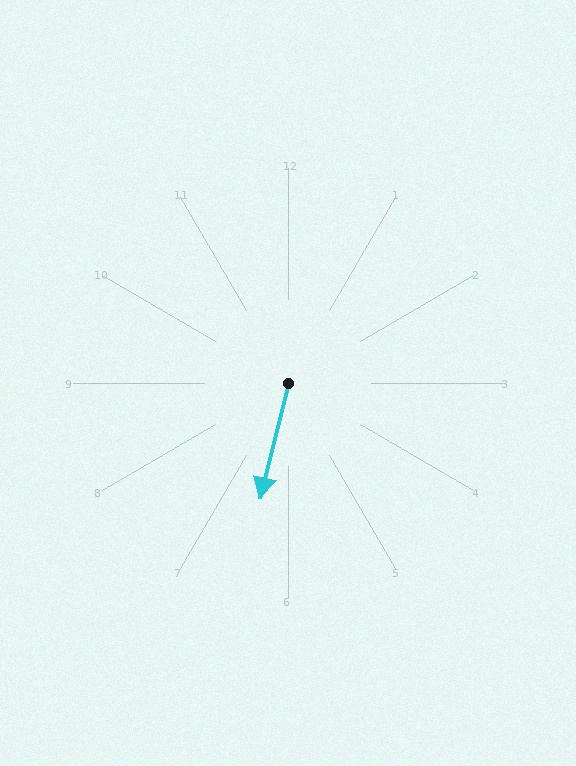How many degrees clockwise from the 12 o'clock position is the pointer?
Approximately 194 degrees.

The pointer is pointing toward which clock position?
Roughly 6 o'clock.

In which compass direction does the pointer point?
South.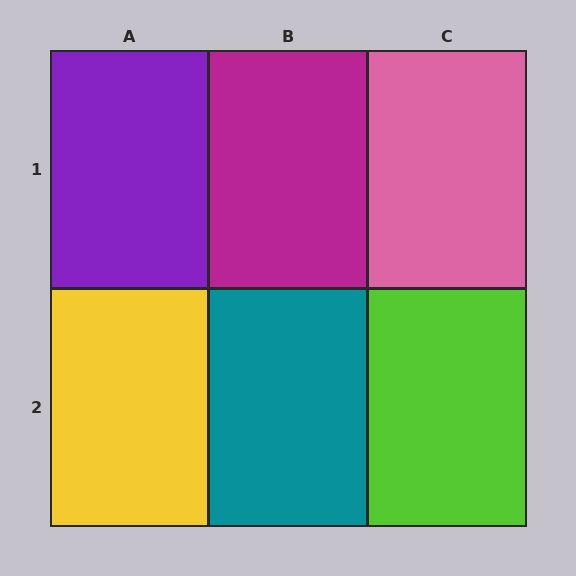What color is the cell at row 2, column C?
Lime.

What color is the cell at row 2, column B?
Teal.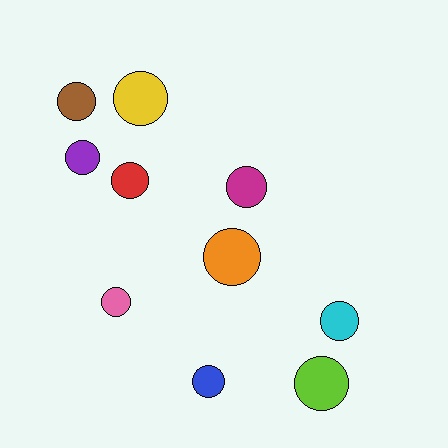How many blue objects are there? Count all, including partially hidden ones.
There is 1 blue object.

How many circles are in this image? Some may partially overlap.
There are 10 circles.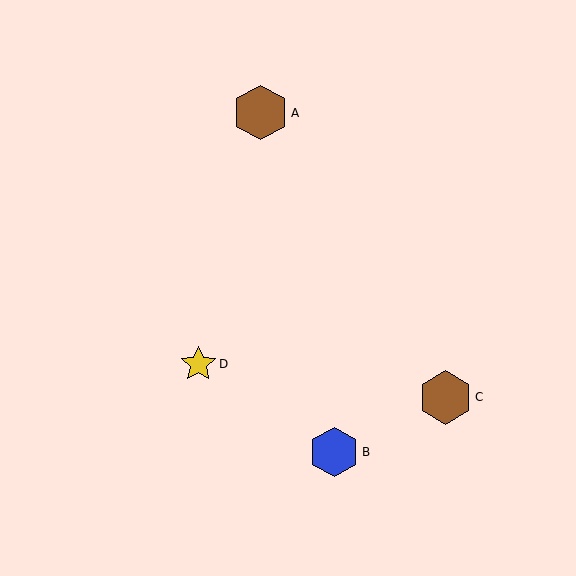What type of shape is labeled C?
Shape C is a brown hexagon.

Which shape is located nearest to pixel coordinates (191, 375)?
The yellow star (labeled D) at (198, 364) is nearest to that location.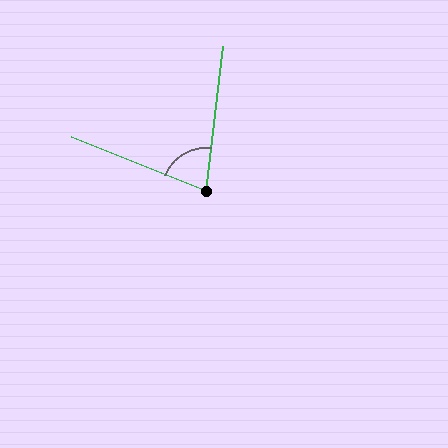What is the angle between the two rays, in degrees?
Approximately 75 degrees.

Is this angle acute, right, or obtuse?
It is acute.